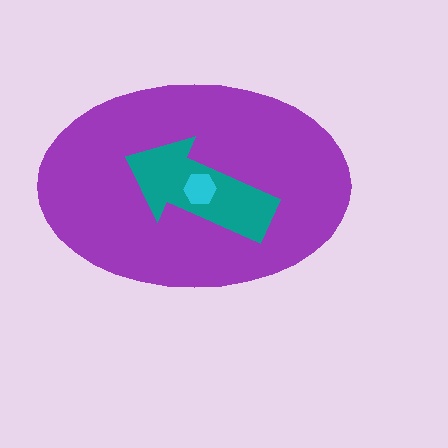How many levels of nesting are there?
3.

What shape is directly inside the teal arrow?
The cyan hexagon.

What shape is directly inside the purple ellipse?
The teal arrow.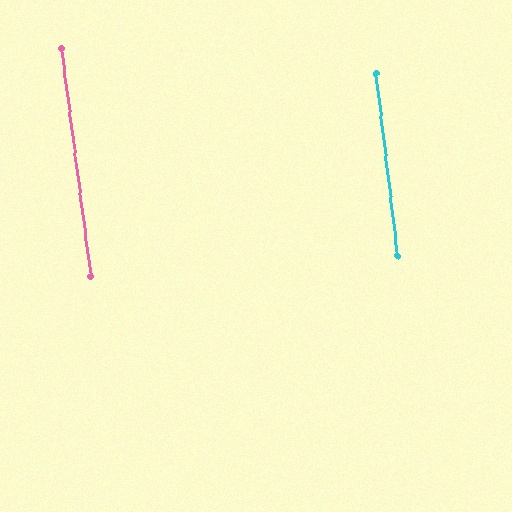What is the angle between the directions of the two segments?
Approximately 1 degree.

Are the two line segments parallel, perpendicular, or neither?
Parallel — their directions differ by only 0.7°.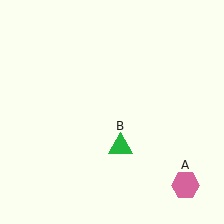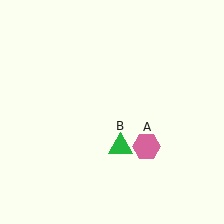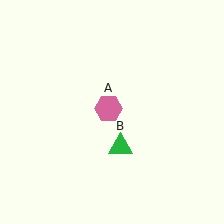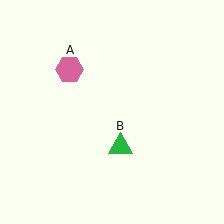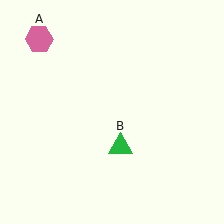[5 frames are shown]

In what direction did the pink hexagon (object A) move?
The pink hexagon (object A) moved up and to the left.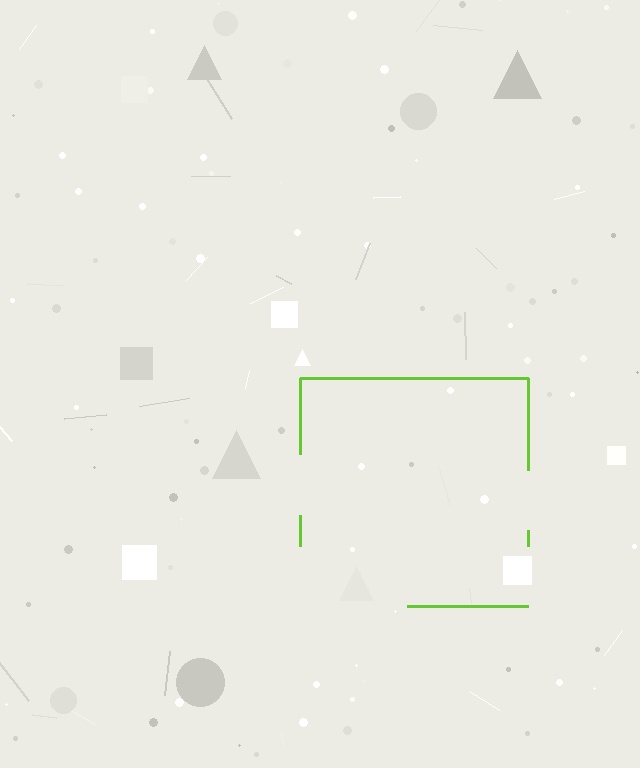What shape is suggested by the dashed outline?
The dashed outline suggests a square.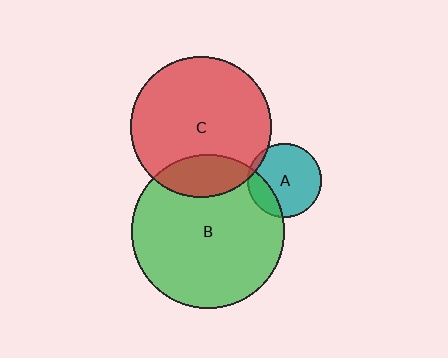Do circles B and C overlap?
Yes.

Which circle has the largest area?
Circle B (green).